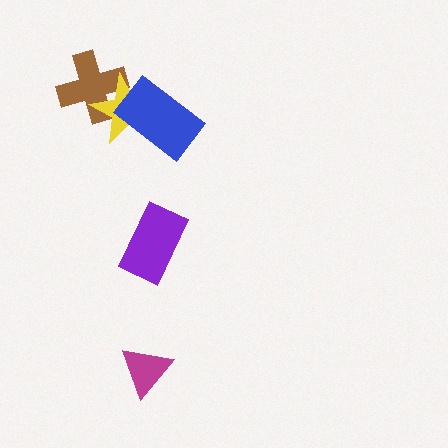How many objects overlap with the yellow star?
2 objects overlap with the yellow star.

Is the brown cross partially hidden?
Yes, it is partially covered by another shape.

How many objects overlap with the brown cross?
1 object overlaps with the brown cross.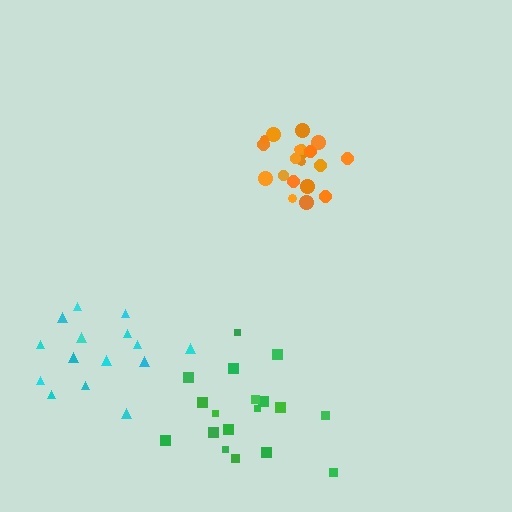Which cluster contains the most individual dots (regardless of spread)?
Orange (20).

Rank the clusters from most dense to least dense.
orange, cyan, green.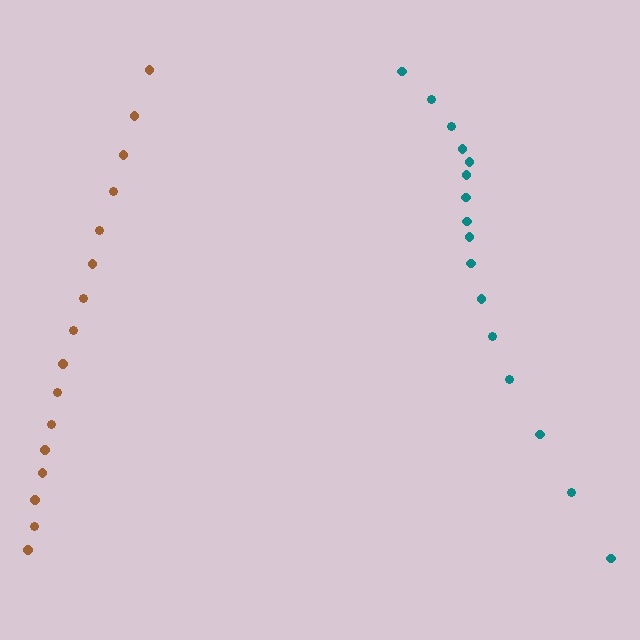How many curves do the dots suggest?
There are 2 distinct paths.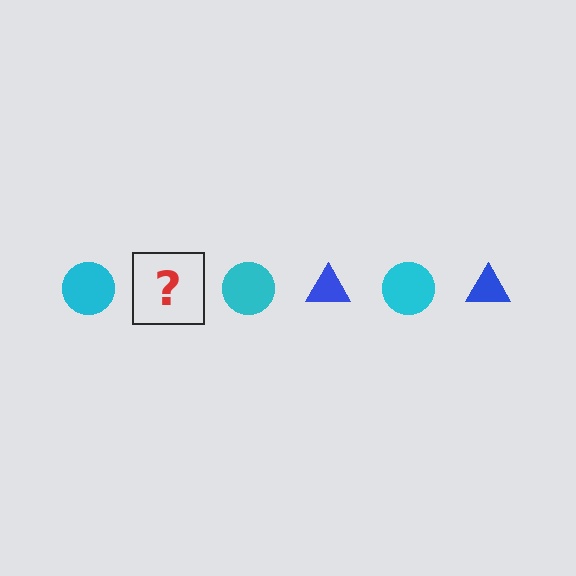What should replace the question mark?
The question mark should be replaced with a blue triangle.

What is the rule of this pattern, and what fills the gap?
The rule is that the pattern alternates between cyan circle and blue triangle. The gap should be filled with a blue triangle.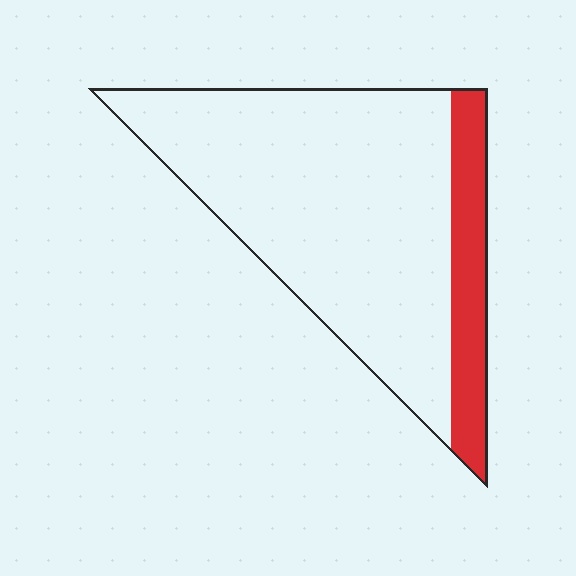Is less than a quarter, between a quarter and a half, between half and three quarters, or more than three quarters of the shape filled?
Less than a quarter.